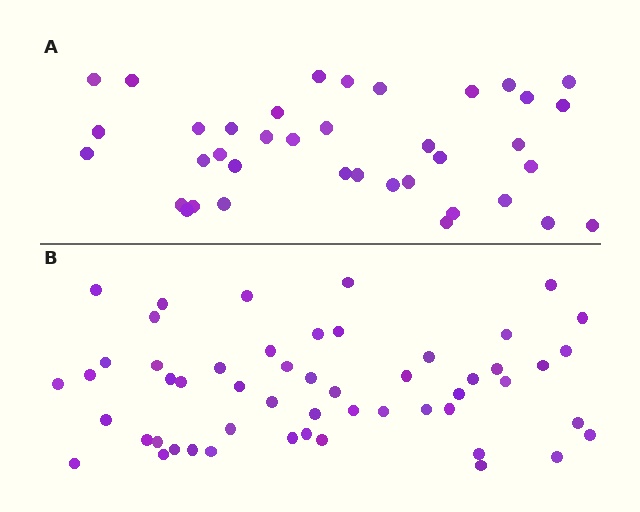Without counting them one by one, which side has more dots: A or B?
Region B (the bottom region) has more dots.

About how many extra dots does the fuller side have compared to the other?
Region B has approximately 15 more dots than region A.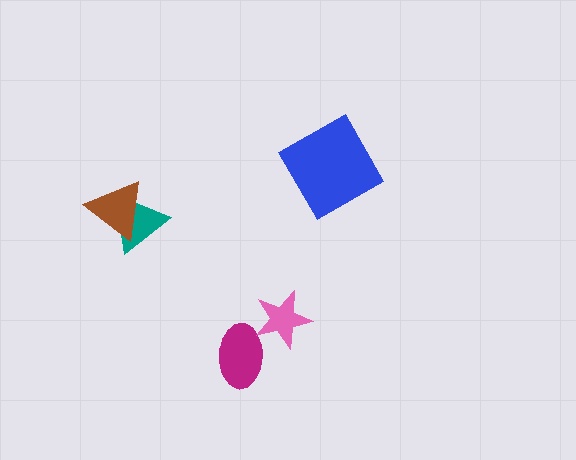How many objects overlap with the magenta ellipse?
1 object overlaps with the magenta ellipse.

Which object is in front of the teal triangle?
The brown triangle is in front of the teal triangle.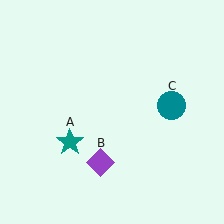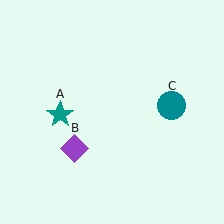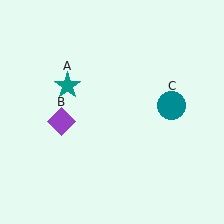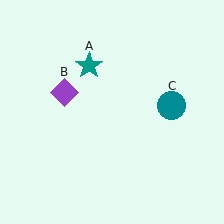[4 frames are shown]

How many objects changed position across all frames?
2 objects changed position: teal star (object A), purple diamond (object B).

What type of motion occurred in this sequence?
The teal star (object A), purple diamond (object B) rotated clockwise around the center of the scene.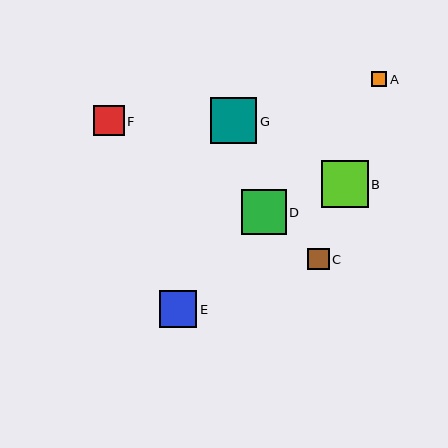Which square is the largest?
Square B is the largest with a size of approximately 47 pixels.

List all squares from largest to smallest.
From largest to smallest: B, G, D, E, F, C, A.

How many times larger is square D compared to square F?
Square D is approximately 1.5 times the size of square F.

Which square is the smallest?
Square A is the smallest with a size of approximately 15 pixels.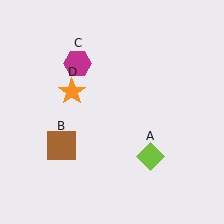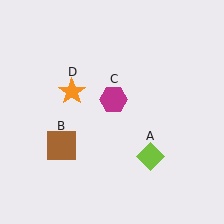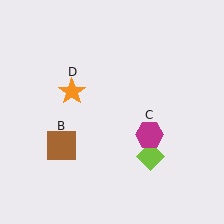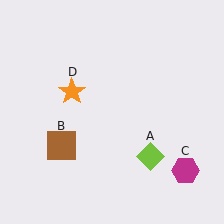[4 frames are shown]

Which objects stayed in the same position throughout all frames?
Lime diamond (object A) and brown square (object B) and orange star (object D) remained stationary.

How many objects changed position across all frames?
1 object changed position: magenta hexagon (object C).